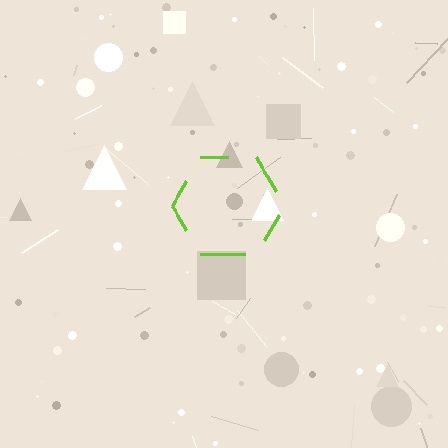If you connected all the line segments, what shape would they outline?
They would outline a hexagon.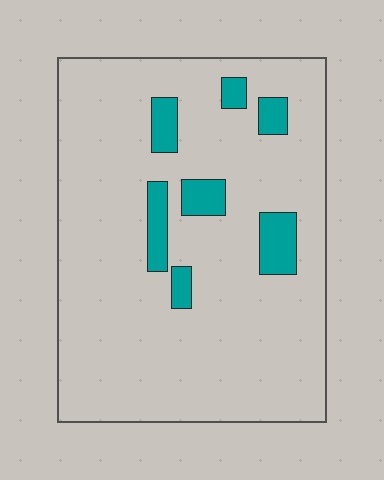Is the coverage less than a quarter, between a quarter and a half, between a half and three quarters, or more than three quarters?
Less than a quarter.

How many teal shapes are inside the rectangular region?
7.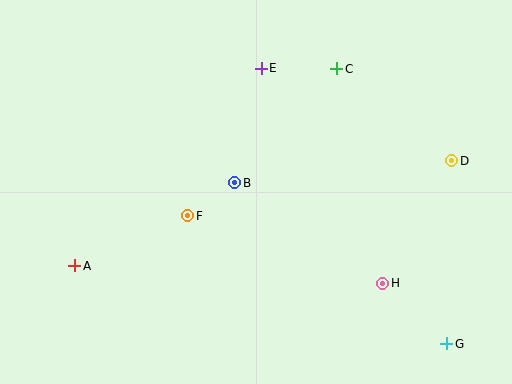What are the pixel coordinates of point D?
Point D is at (452, 161).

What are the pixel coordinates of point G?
Point G is at (447, 344).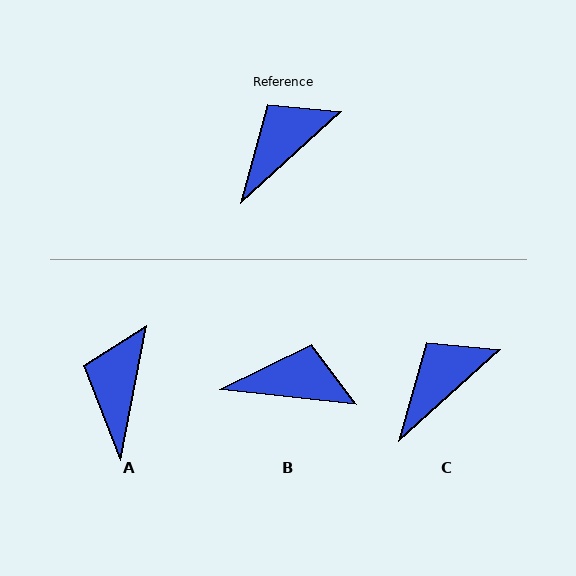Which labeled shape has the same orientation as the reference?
C.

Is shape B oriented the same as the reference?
No, it is off by about 48 degrees.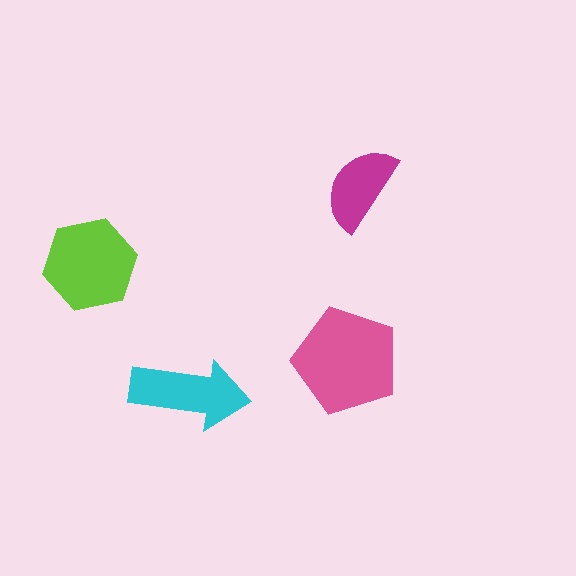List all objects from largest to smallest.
The pink pentagon, the lime hexagon, the cyan arrow, the magenta semicircle.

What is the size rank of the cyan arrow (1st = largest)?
3rd.